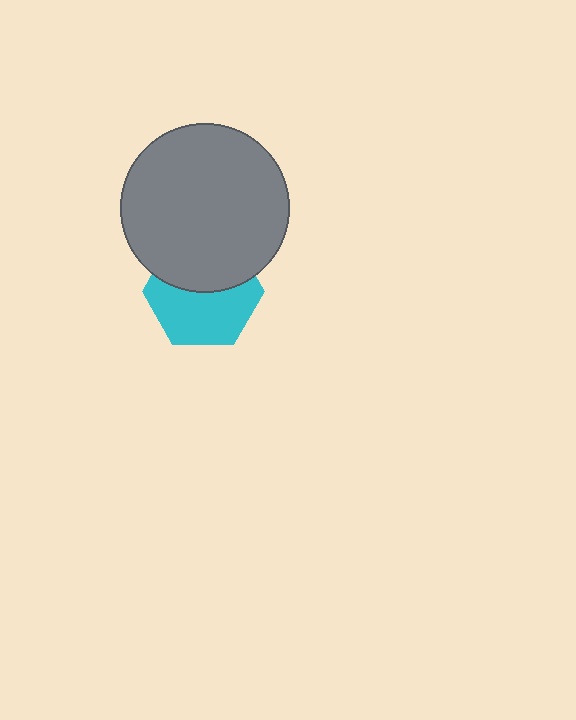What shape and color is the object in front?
The object in front is a gray circle.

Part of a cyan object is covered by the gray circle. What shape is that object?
It is a hexagon.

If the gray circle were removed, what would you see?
You would see the complete cyan hexagon.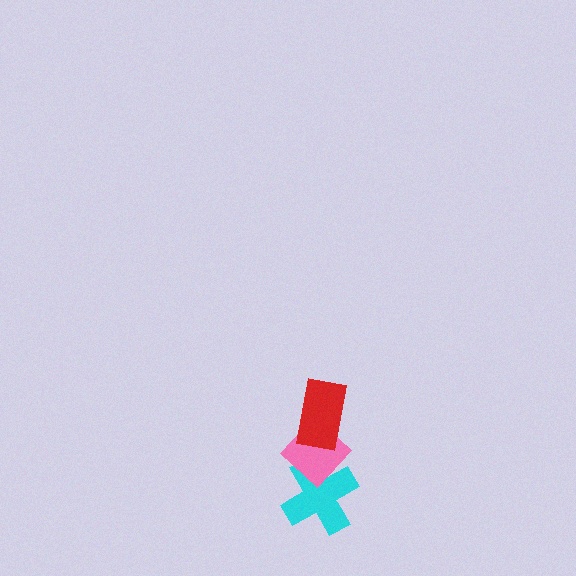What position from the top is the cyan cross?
The cyan cross is 3rd from the top.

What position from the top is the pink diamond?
The pink diamond is 2nd from the top.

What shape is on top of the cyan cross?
The pink diamond is on top of the cyan cross.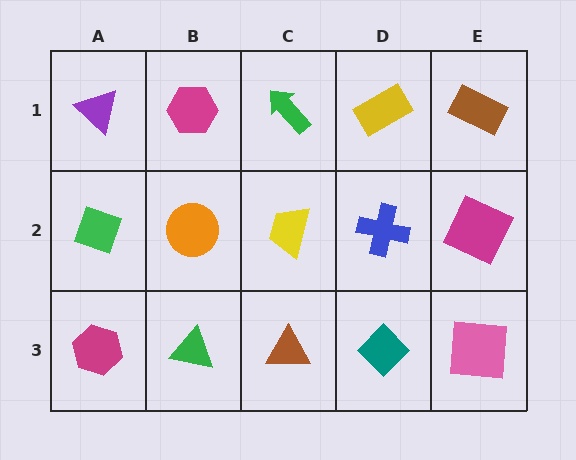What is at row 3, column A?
A magenta hexagon.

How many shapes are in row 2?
5 shapes.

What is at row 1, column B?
A magenta hexagon.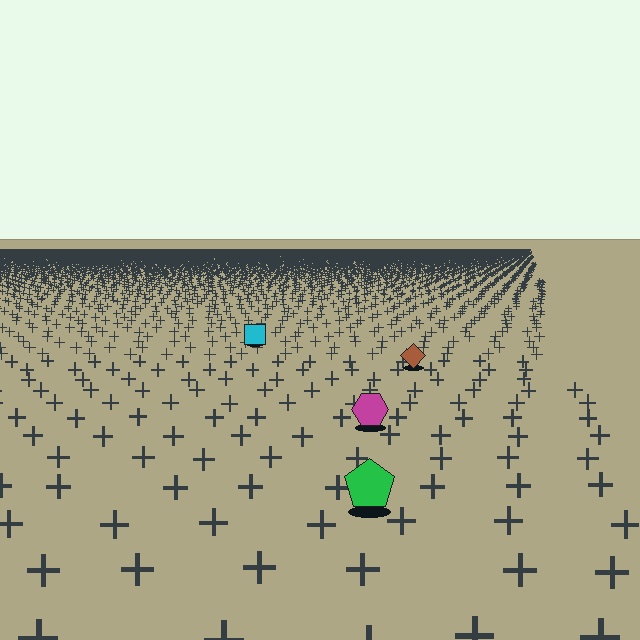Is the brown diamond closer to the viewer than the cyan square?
Yes. The brown diamond is closer — you can tell from the texture gradient: the ground texture is coarser near it.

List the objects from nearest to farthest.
From nearest to farthest: the green pentagon, the magenta hexagon, the brown diamond, the cyan square.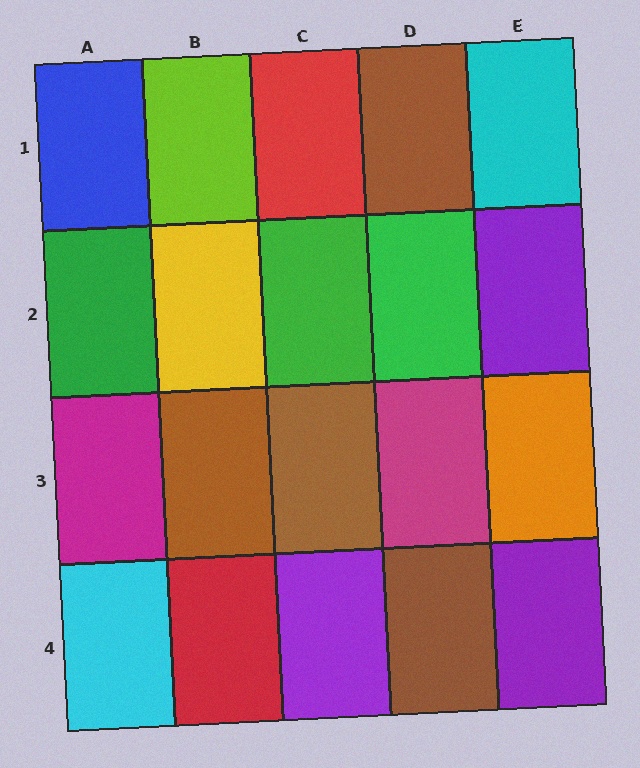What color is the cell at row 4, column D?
Brown.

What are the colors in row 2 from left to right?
Green, yellow, green, green, purple.